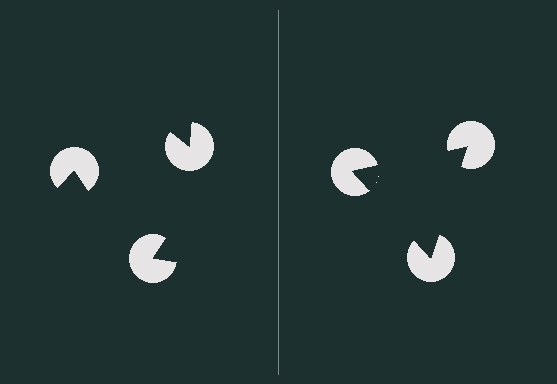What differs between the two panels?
The pac-man discs are positioned identically on both sides; only the wedge orientations differ. On the right they align to a triangle; on the left they are misaligned.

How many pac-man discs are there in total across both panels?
6 — 3 on each side.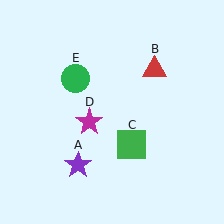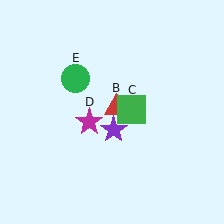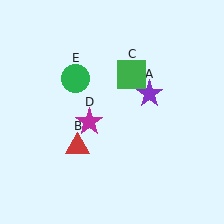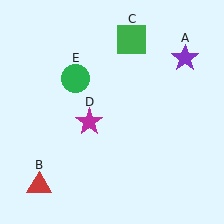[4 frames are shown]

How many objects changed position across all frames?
3 objects changed position: purple star (object A), red triangle (object B), green square (object C).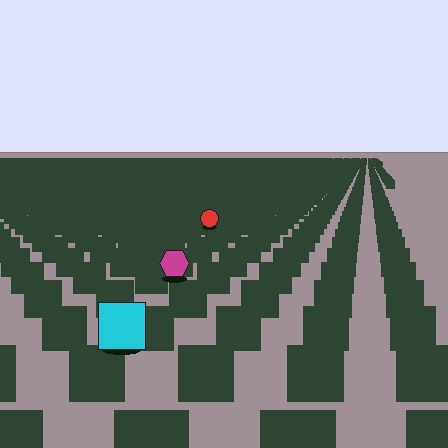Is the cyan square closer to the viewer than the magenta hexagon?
Yes. The cyan square is closer — you can tell from the texture gradient: the ground texture is coarser near it.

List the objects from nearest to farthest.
From nearest to farthest: the cyan square, the magenta hexagon, the red circle.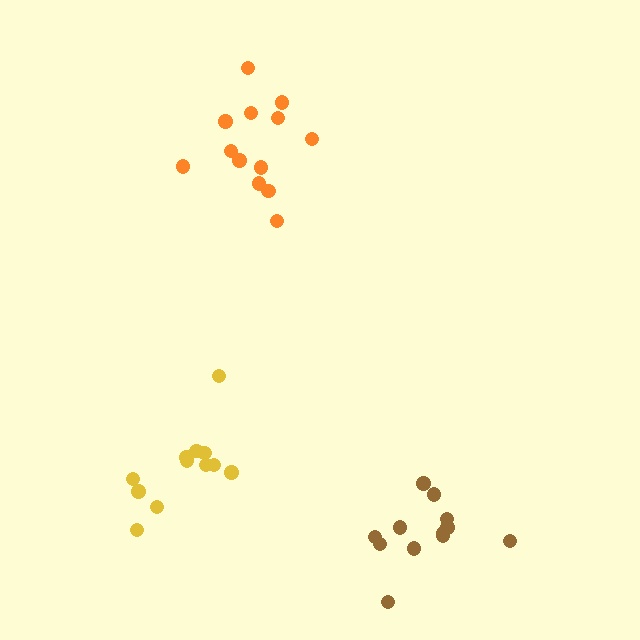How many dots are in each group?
Group 1: 12 dots, Group 2: 13 dots, Group 3: 12 dots (37 total).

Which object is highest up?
The orange cluster is topmost.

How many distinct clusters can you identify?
There are 3 distinct clusters.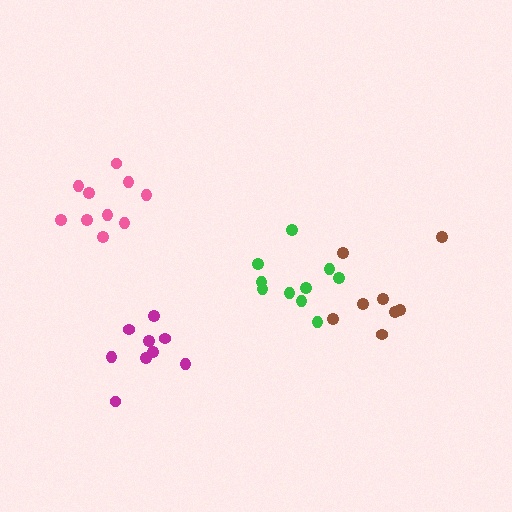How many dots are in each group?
Group 1: 8 dots, Group 2: 10 dots, Group 3: 9 dots, Group 4: 10 dots (37 total).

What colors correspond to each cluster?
The clusters are colored: brown, green, magenta, pink.